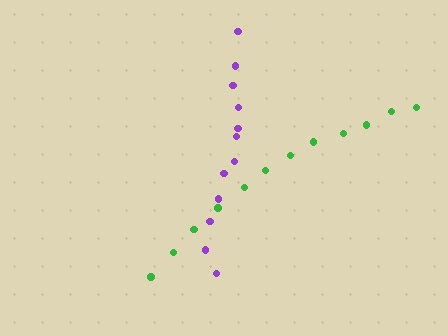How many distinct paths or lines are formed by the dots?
There are 2 distinct paths.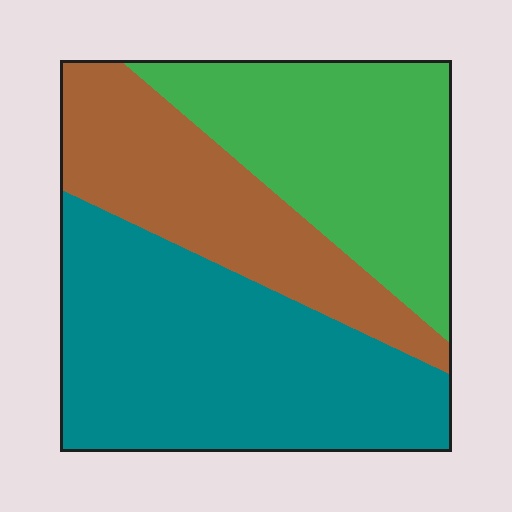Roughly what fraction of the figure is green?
Green takes up between a quarter and a half of the figure.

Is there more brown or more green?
Green.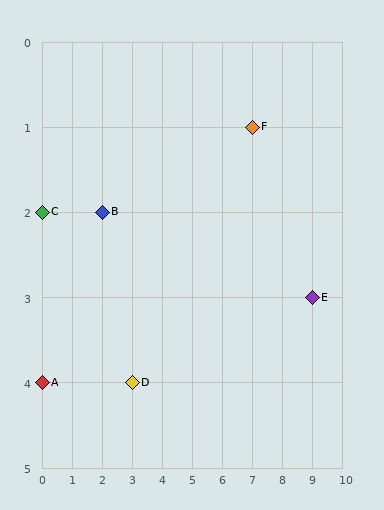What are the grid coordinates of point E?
Point E is at grid coordinates (9, 3).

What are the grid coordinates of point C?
Point C is at grid coordinates (0, 2).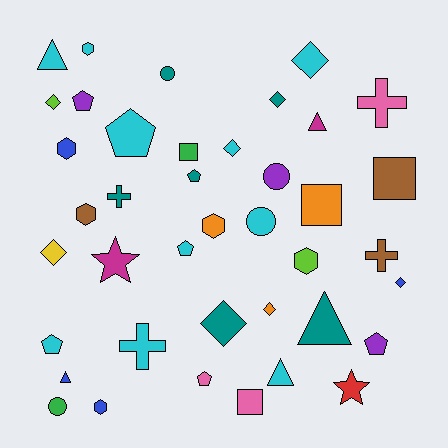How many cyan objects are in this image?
There are 10 cyan objects.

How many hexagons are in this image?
There are 6 hexagons.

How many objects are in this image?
There are 40 objects.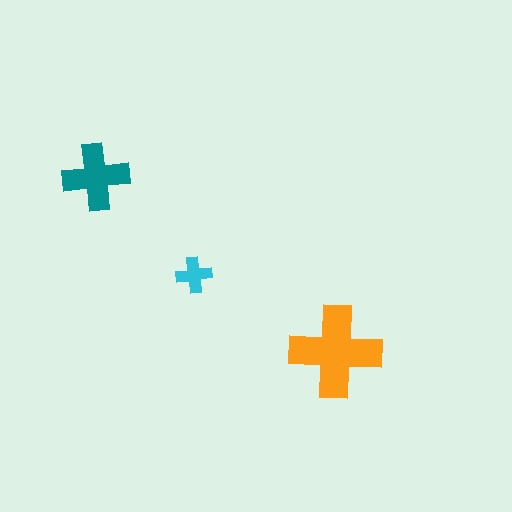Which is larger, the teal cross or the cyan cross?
The teal one.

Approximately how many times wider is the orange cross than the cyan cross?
About 2.5 times wider.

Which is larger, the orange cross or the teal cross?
The orange one.